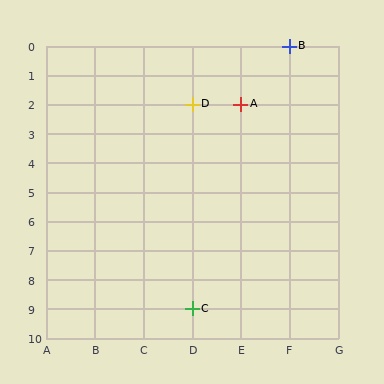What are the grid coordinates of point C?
Point C is at grid coordinates (D, 9).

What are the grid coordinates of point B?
Point B is at grid coordinates (F, 0).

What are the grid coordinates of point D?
Point D is at grid coordinates (D, 2).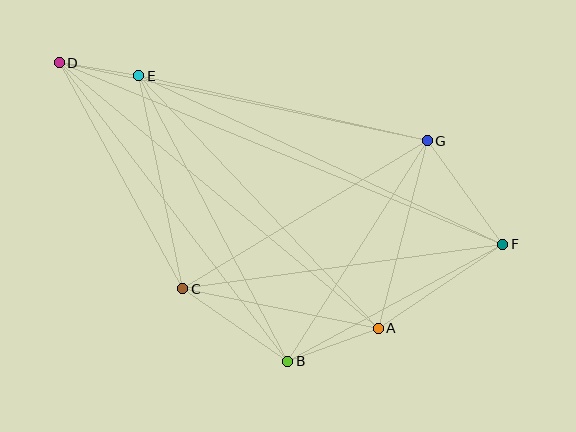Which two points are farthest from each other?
Points D and F are farthest from each other.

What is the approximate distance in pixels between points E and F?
The distance between E and F is approximately 401 pixels.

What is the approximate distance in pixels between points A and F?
The distance between A and F is approximately 150 pixels.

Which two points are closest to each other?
Points D and E are closest to each other.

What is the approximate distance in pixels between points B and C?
The distance between B and C is approximately 127 pixels.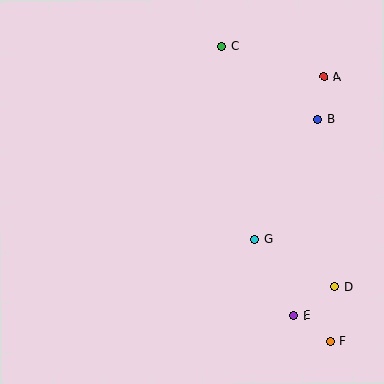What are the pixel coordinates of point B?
Point B is at (318, 120).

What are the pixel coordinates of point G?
Point G is at (254, 239).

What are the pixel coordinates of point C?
Point C is at (222, 47).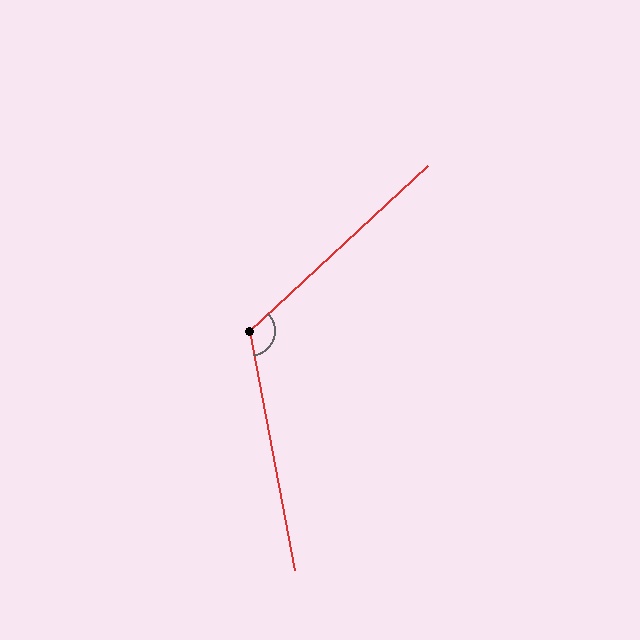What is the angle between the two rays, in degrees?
Approximately 122 degrees.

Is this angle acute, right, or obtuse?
It is obtuse.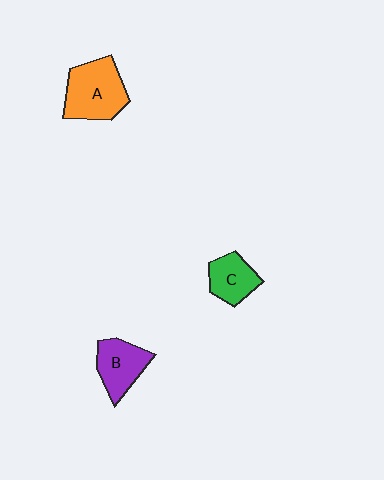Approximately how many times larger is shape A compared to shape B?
Approximately 1.4 times.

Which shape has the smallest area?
Shape C (green).